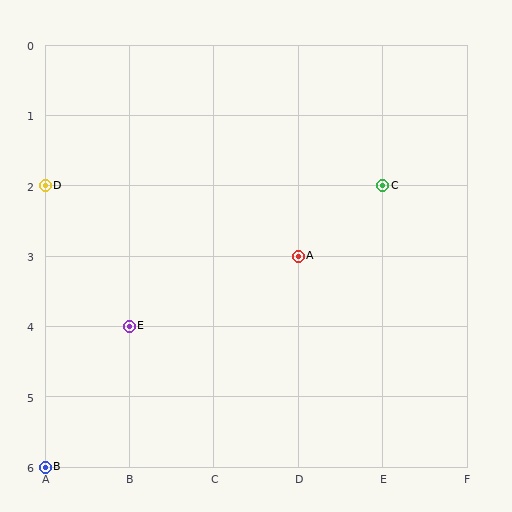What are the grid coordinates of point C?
Point C is at grid coordinates (E, 2).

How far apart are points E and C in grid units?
Points E and C are 3 columns and 2 rows apart (about 3.6 grid units diagonally).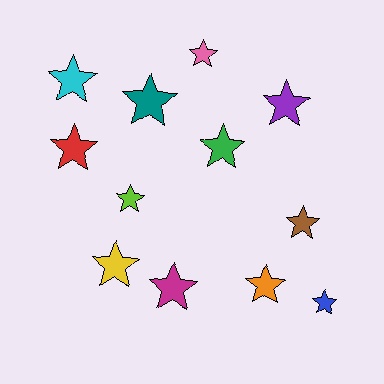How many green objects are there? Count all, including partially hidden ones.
There is 1 green object.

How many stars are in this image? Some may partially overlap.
There are 12 stars.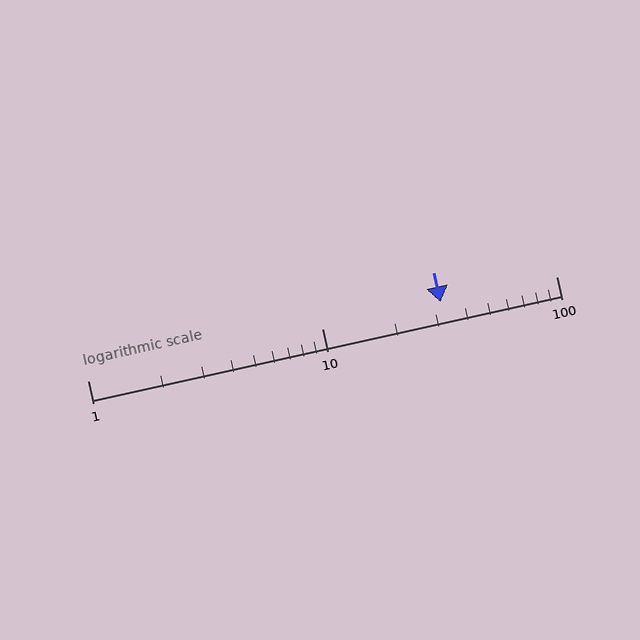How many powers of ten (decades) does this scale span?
The scale spans 2 decades, from 1 to 100.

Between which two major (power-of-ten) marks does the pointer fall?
The pointer is between 10 and 100.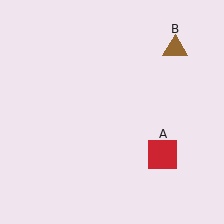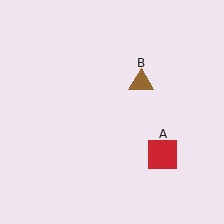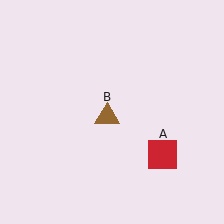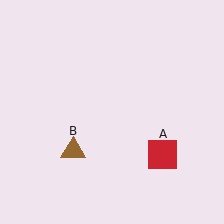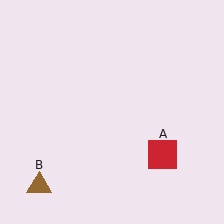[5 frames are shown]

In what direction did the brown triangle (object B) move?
The brown triangle (object B) moved down and to the left.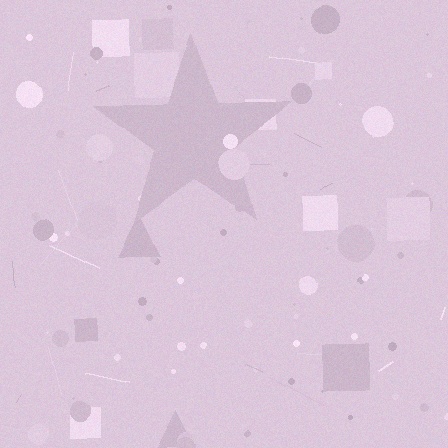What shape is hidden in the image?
A star is hidden in the image.